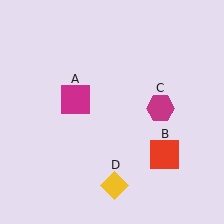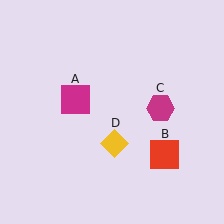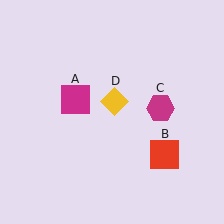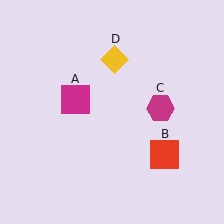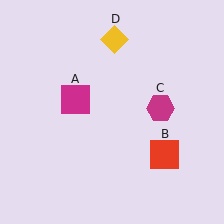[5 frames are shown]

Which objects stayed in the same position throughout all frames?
Magenta square (object A) and red square (object B) and magenta hexagon (object C) remained stationary.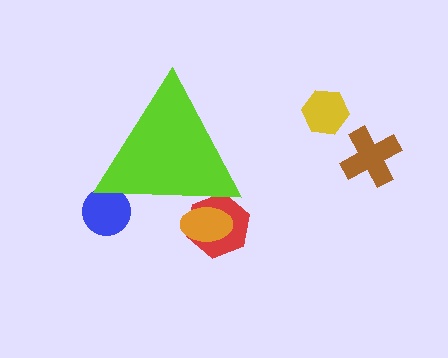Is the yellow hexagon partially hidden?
No, the yellow hexagon is fully visible.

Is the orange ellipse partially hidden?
Yes, the orange ellipse is partially hidden behind the lime triangle.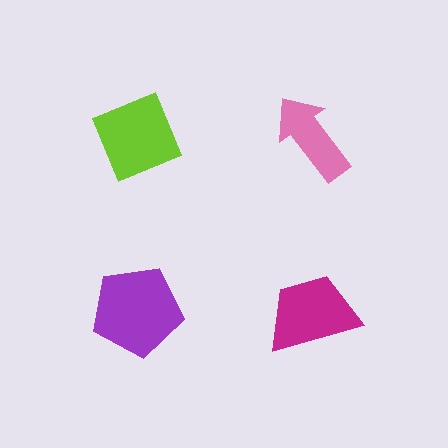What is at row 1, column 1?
A lime diamond.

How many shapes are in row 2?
2 shapes.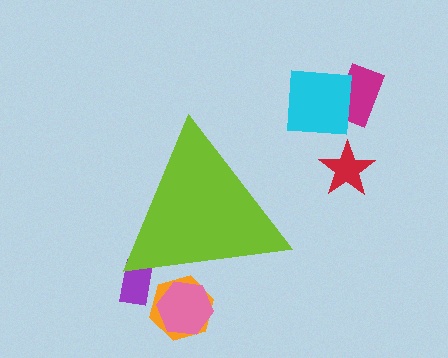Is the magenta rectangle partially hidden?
No, the magenta rectangle is fully visible.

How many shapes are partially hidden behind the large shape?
3 shapes are partially hidden.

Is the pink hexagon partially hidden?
Yes, the pink hexagon is partially hidden behind the lime triangle.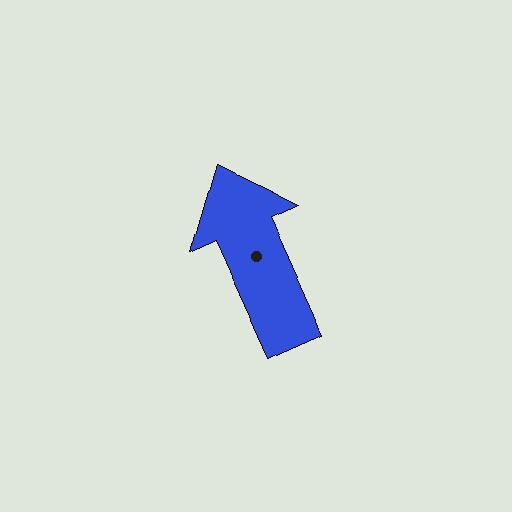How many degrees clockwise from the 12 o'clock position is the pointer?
Approximately 336 degrees.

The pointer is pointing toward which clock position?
Roughly 11 o'clock.